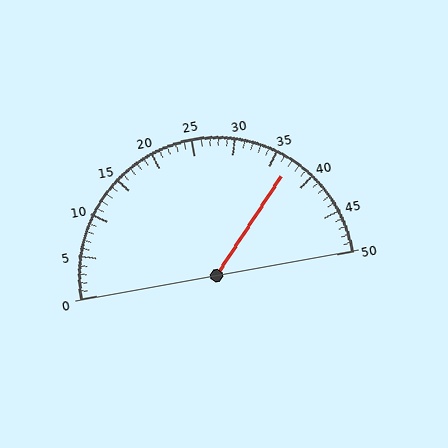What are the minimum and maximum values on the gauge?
The gauge ranges from 0 to 50.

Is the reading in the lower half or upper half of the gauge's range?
The reading is in the upper half of the range (0 to 50).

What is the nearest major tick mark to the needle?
The nearest major tick mark is 35.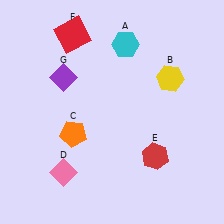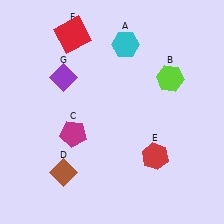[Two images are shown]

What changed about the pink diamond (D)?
In Image 1, D is pink. In Image 2, it changed to brown.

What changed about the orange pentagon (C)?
In Image 1, C is orange. In Image 2, it changed to magenta.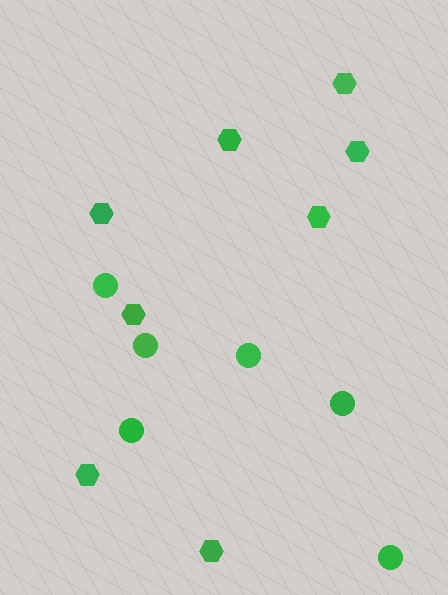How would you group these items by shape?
There are 2 groups: one group of circles (6) and one group of hexagons (8).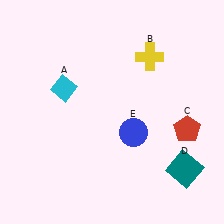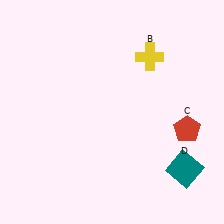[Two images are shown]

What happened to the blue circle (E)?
The blue circle (E) was removed in Image 2. It was in the bottom-right area of Image 1.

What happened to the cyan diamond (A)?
The cyan diamond (A) was removed in Image 2. It was in the top-left area of Image 1.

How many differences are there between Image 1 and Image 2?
There are 2 differences between the two images.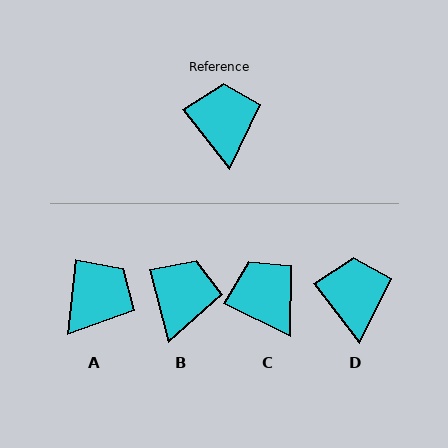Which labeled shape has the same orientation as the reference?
D.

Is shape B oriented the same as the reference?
No, it is off by about 23 degrees.